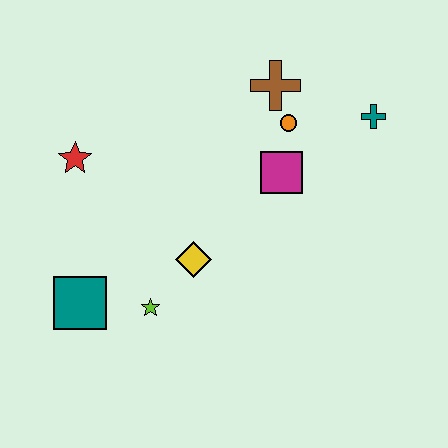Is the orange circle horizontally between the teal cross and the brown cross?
Yes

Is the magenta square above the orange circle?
No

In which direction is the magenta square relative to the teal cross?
The magenta square is to the left of the teal cross.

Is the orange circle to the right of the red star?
Yes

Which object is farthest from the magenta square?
The teal square is farthest from the magenta square.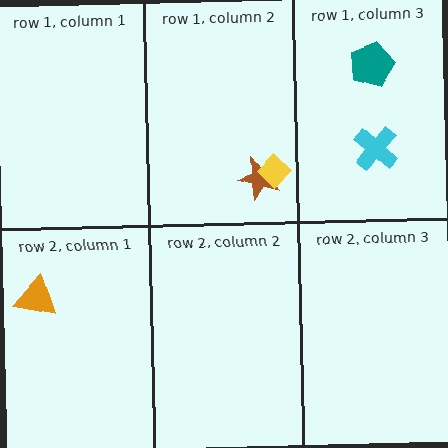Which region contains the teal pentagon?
The row 1, column 3 region.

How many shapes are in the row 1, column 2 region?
2.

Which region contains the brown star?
The row 1, column 2 region.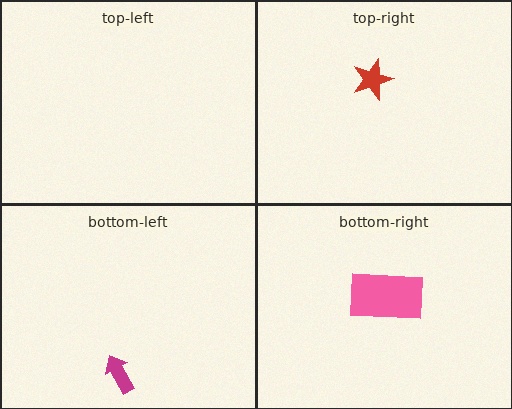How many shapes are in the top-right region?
1.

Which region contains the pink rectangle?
The bottom-right region.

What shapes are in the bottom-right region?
The pink rectangle.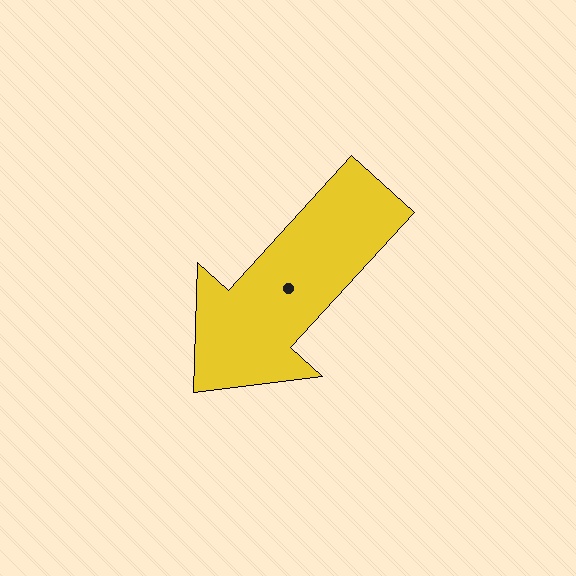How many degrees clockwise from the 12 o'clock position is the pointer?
Approximately 222 degrees.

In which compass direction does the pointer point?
Southwest.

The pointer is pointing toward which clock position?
Roughly 7 o'clock.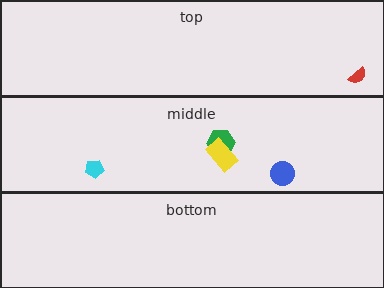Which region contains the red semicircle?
The top region.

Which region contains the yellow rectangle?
The middle region.